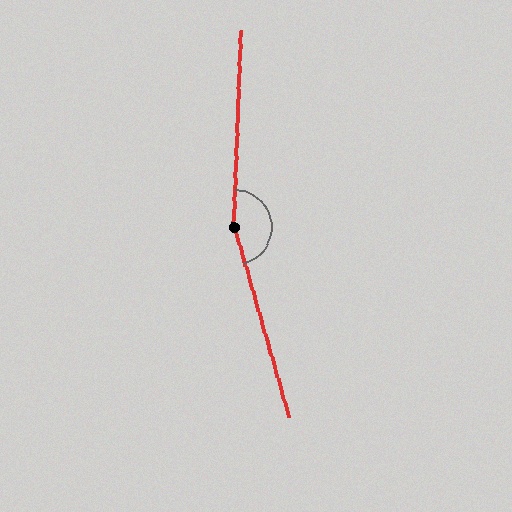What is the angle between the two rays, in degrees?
Approximately 162 degrees.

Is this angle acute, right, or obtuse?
It is obtuse.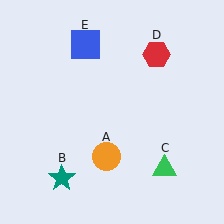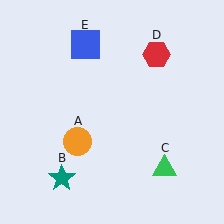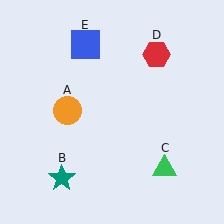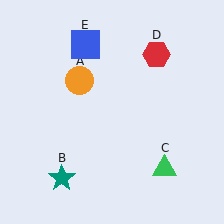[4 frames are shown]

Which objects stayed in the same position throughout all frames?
Teal star (object B) and green triangle (object C) and red hexagon (object D) and blue square (object E) remained stationary.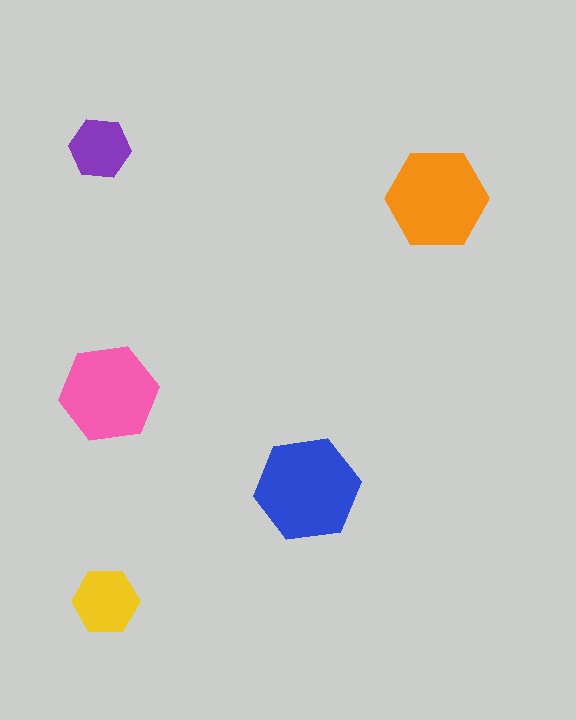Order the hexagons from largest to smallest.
the blue one, the orange one, the pink one, the yellow one, the purple one.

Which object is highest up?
The purple hexagon is topmost.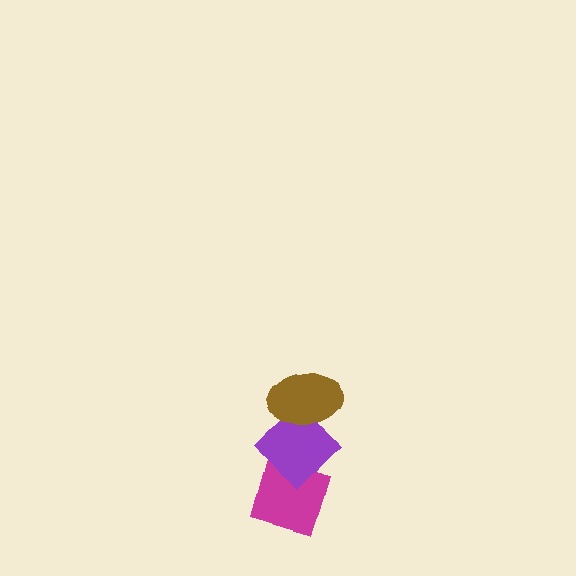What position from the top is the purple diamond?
The purple diamond is 2nd from the top.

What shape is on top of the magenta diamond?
The purple diamond is on top of the magenta diamond.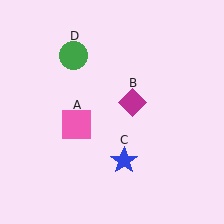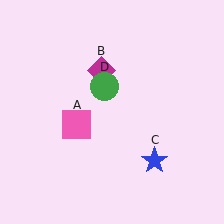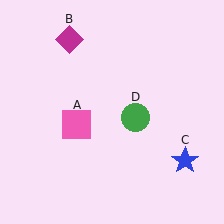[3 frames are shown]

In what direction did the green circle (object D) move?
The green circle (object D) moved down and to the right.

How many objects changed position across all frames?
3 objects changed position: magenta diamond (object B), blue star (object C), green circle (object D).